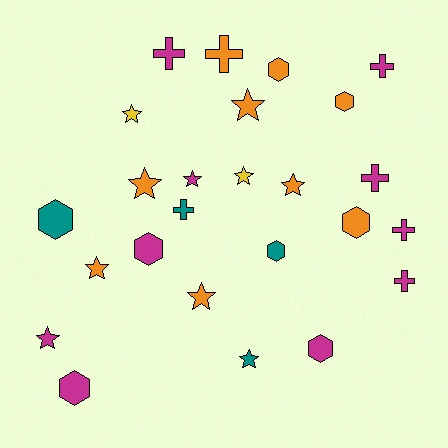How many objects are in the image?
There are 25 objects.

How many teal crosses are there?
There is 1 teal cross.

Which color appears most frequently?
Magenta, with 10 objects.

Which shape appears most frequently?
Star, with 10 objects.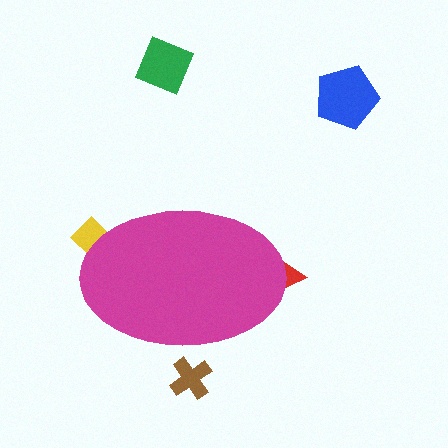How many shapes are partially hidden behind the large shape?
3 shapes are partially hidden.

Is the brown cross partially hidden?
Yes, the brown cross is partially hidden behind the magenta ellipse.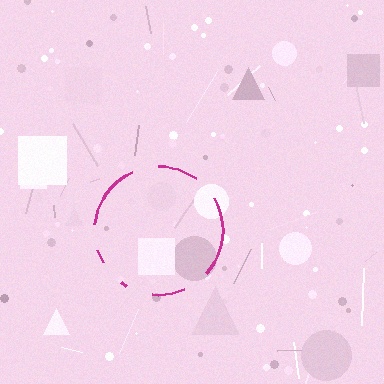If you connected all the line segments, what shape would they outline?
They would outline a circle.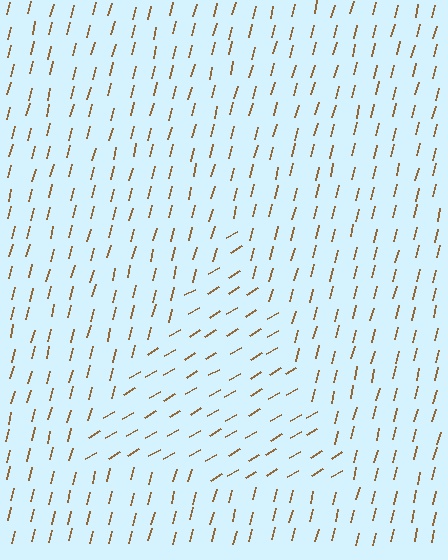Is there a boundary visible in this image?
Yes, there is a texture boundary formed by a change in line orientation.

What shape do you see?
I see a triangle.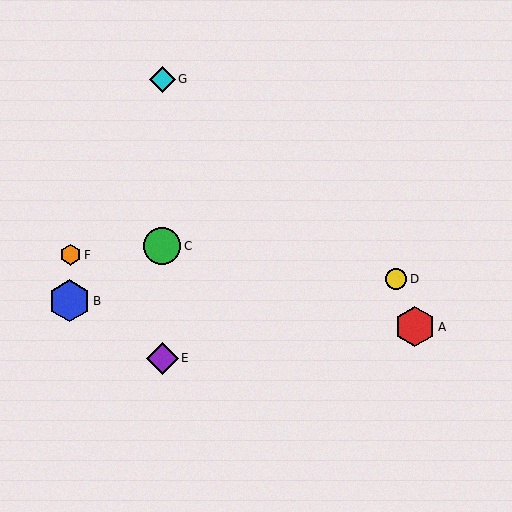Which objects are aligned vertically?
Objects C, E, G are aligned vertically.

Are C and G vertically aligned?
Yes, both are at x≈162.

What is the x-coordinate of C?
Object C is at x≈162.